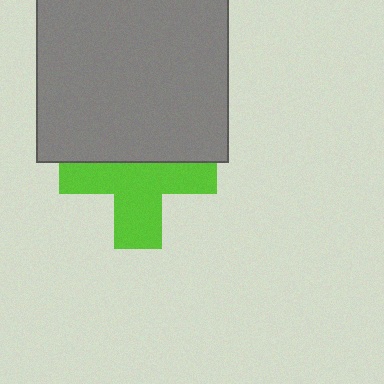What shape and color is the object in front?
The object in front is a gray square.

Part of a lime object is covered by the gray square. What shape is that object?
It is a cross.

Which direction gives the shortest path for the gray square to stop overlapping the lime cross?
Moving up gives the shortest separation.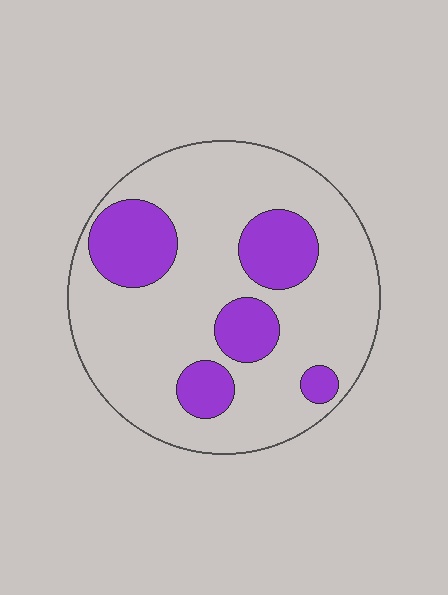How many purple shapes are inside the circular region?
5.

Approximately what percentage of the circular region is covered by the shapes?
Approximately 25%.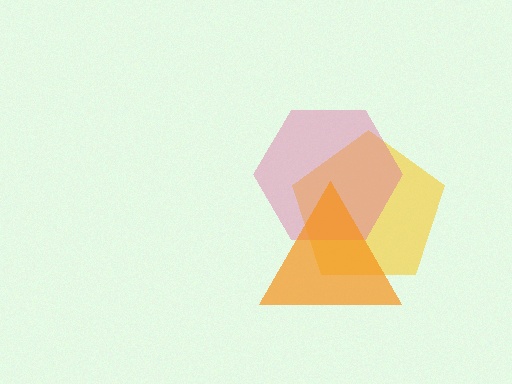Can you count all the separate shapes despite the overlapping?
Yes, there are 3 separate shapes.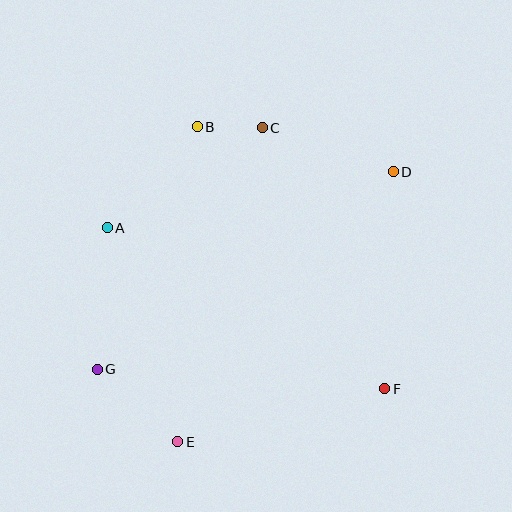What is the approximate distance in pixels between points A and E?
The distance between A and E is approximately 225 pixels.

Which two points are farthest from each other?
Points D and G are farthest from each other.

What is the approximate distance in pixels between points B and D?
The distance between B and D is approximately 201 pixels.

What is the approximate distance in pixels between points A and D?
The distance between A and D is approximately 291 pixels.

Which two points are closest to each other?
Points B and C are closest to each other.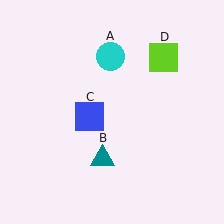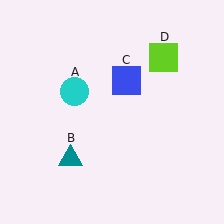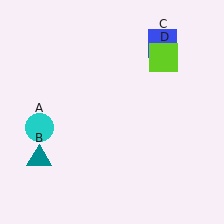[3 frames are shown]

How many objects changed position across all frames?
3 objects changed position: cyan circle (object A), teal triangle (object B), blue square (object C).